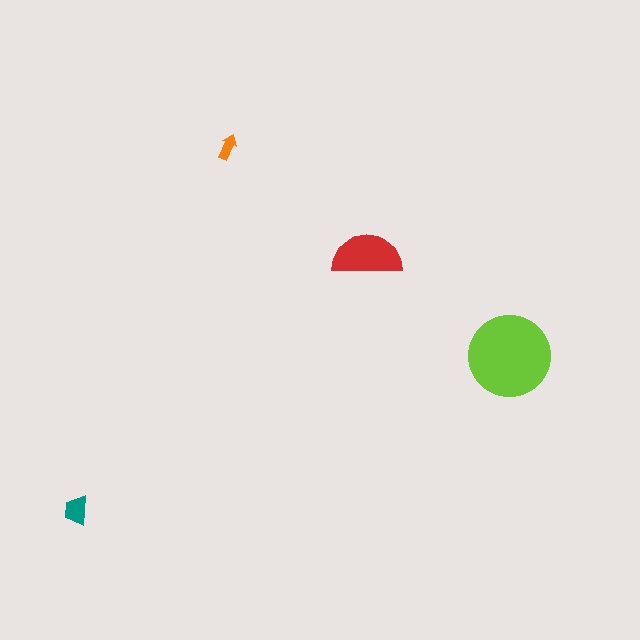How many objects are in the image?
There are 4 objects in the image.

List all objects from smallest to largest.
The orange arrow, the teal trapezoid, the red semicircle, the lime circle.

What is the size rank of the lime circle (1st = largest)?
1st.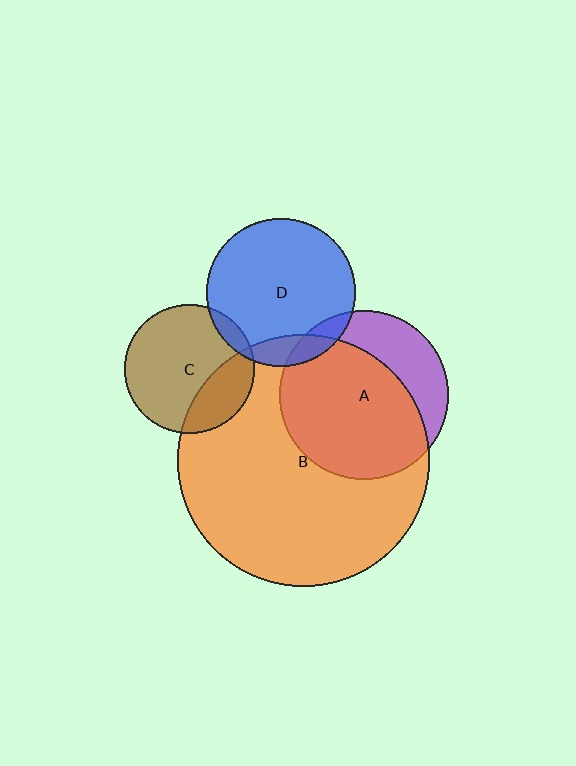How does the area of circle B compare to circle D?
Approximately 2.9 times.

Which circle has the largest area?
Circle B (orange).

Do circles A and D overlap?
Yes.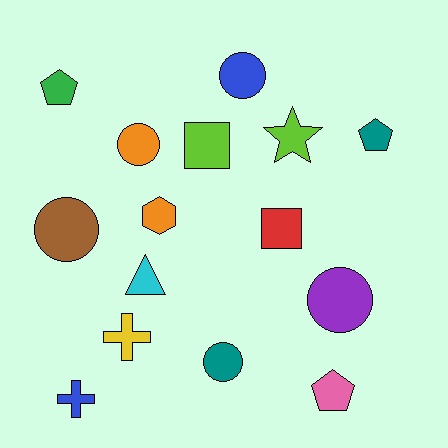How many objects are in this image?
There are 15 objects.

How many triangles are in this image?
There is 1 triangle.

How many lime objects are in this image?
There are 2 lime objects.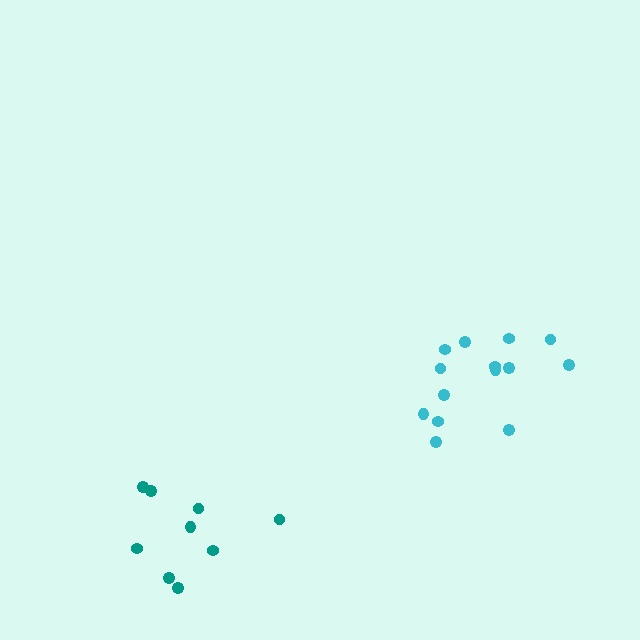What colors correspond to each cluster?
The clusters are colored: teal, cyan.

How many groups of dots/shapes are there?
There are 2 groups.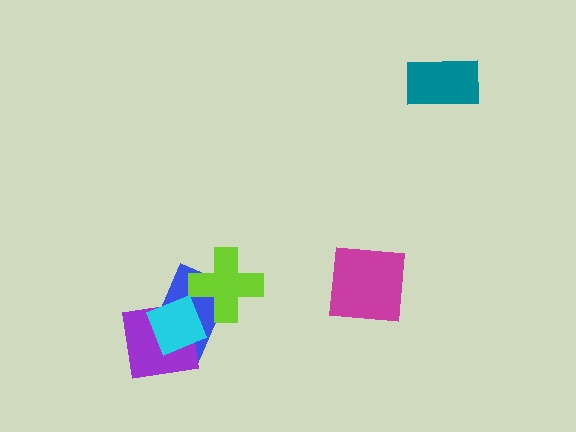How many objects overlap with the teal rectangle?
0 objects overlap with the teal rectangle.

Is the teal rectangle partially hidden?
No, no other shape covers it.